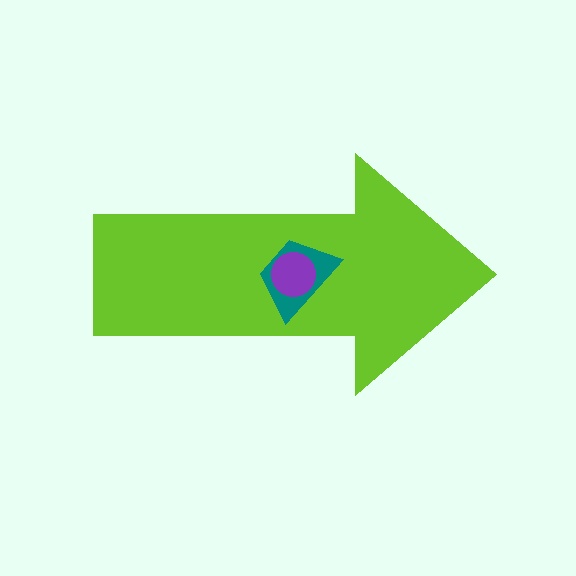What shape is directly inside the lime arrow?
The teal trapezoid.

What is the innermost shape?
The purple circle.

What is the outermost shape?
The lime arrow.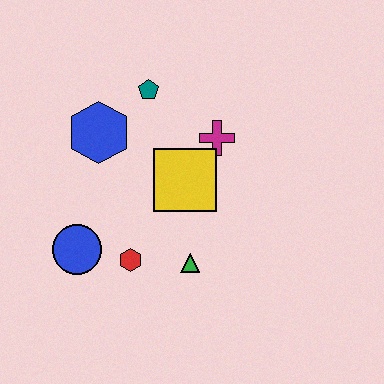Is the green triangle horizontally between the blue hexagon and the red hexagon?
No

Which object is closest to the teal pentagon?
The blue hexagon is closest to the teal pentagon.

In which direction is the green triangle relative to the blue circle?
The green triangle is to the right of the blue circle.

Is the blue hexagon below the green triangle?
No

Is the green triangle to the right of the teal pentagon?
Yes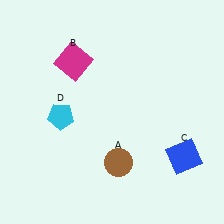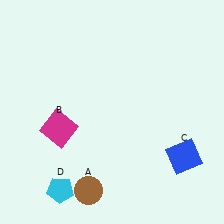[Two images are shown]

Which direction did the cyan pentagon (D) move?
The cyan pentagon (D) moved down.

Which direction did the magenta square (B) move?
The magenta square (B) moved down.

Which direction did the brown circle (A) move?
The brown circle (A) moved left.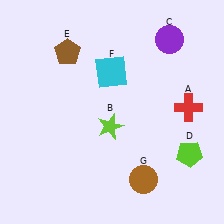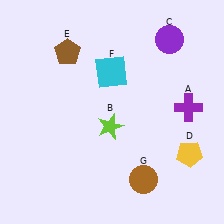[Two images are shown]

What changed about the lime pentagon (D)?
In Image 1, D is lime. In Image 2, it changed to yellow.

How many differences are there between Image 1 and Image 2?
There are 2 differences between the two images.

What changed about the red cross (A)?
In Image 1, A is red. In Image 2, it changed to purple.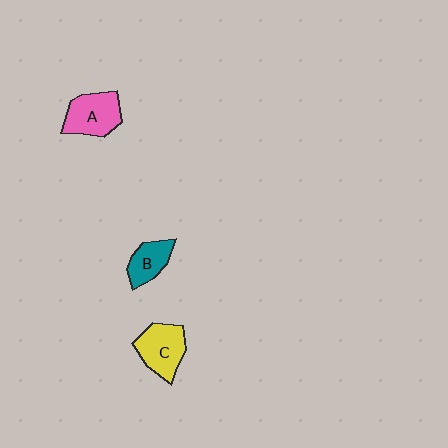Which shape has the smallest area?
Shape B (teal).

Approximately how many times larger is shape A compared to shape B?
Approximately 1.4 times.